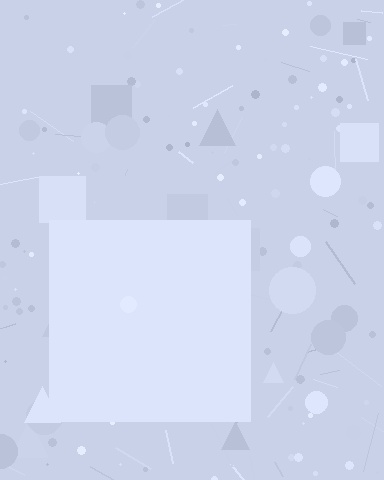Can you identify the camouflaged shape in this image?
The camouflaged shape is a square.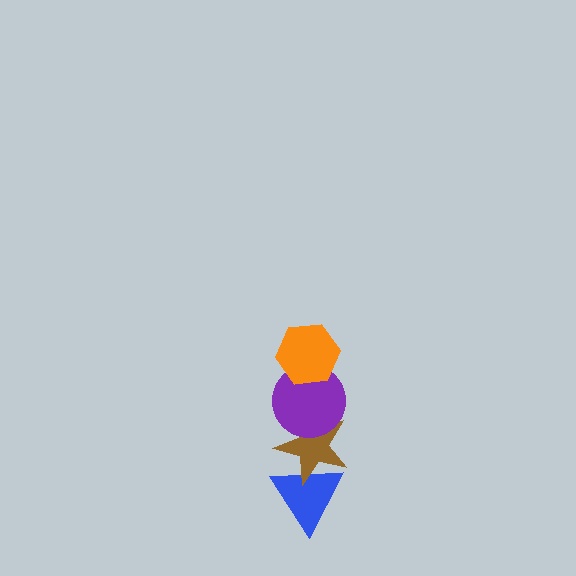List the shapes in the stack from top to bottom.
From top to bottom: the orange hexagon, the purple circle, the brown star, the blue triangle.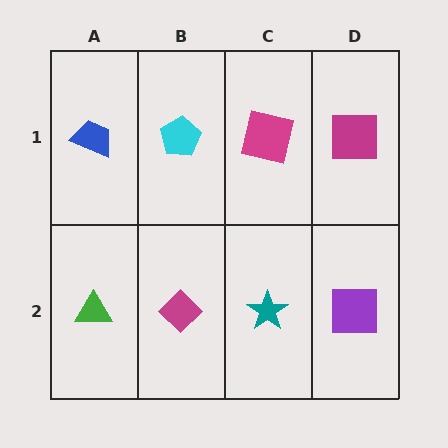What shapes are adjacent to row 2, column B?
A cyan pentagon (row 1, column B), a green triangle (row 2, column A), a teal star (row 2, column C).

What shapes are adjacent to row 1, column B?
A magenta diamond (row 2, column B), a blue trapezoid (row 1, column A), a magenta square (row 1, column C).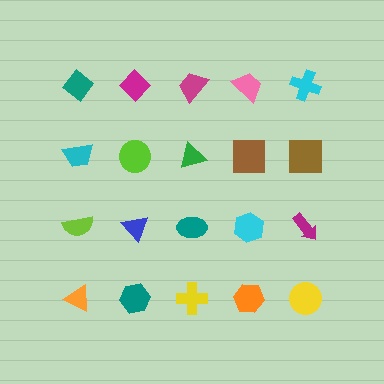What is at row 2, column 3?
A green triangle.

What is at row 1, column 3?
A magenta trapezoid.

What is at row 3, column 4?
A cyan hexagon.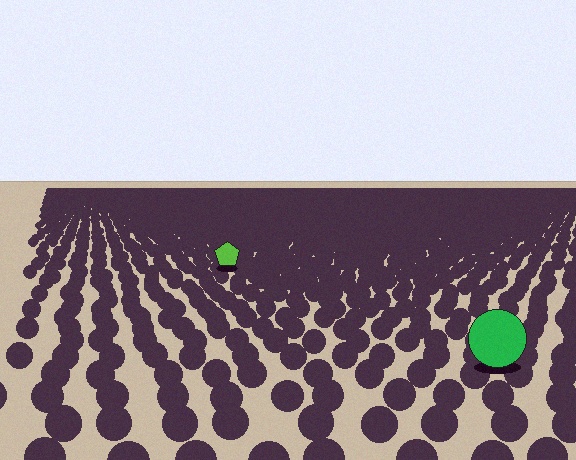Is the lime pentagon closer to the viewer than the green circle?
No. The green circle is closer — you can tell from the texture gradient: the ground texture is coarser near it.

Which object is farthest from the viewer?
The lime pentagon is farthest from the viewer. It appears smaller and the ground texture around it is denser.